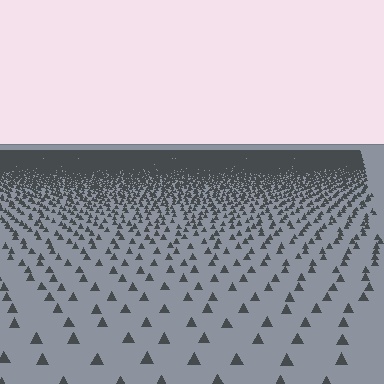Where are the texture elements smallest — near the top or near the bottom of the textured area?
Near the top.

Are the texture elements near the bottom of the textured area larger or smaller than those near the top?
Larger. Near the bottom, elements are closer to the viewer and appear at a bigger on-screen size.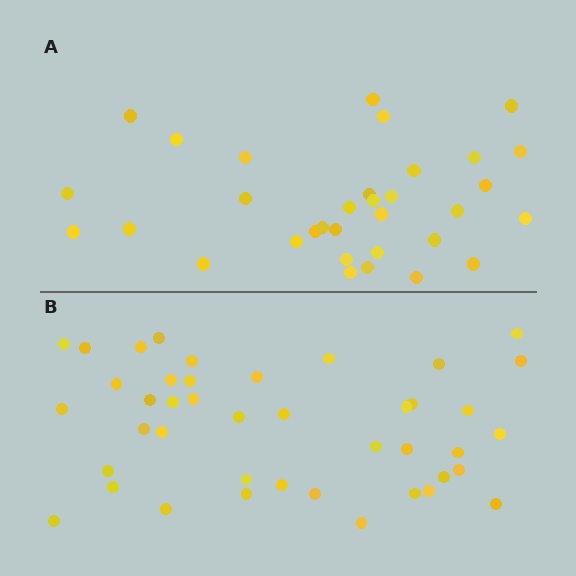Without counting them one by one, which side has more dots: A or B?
Region B (the bottom region) has more dots.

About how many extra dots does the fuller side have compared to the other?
Region B has roughly 8 or so more dots than region A.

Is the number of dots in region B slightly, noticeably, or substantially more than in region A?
Region B has noticeably more, but not dramatically so. The ratio is roughly 1.3 to 1.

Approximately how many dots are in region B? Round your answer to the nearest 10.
About 40 dots. (The exact count is 42, which rounds to 40.)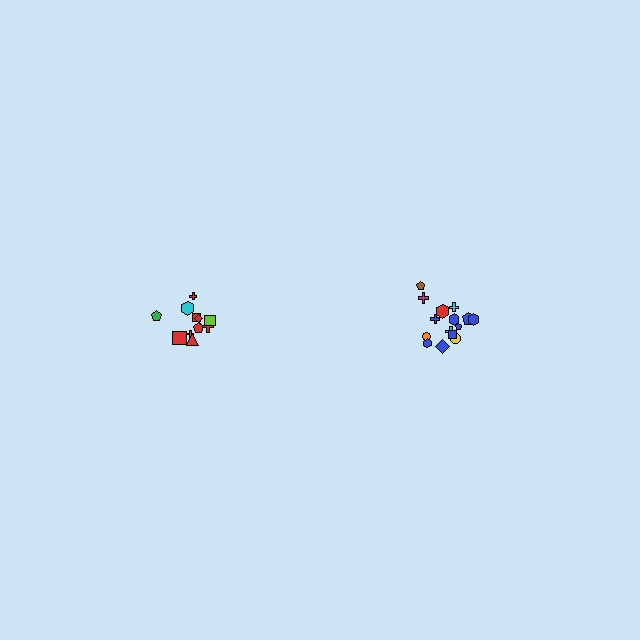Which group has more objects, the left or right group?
The right group.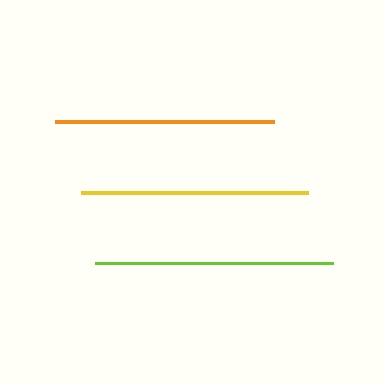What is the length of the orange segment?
The orange segment is approximately 219 pixels long.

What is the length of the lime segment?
The lime segment is approximately 238 pixels long.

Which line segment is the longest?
The lime line is the longest at approximately 238 pixels.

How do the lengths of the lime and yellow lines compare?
The lime and yellow lines are approximately the same length.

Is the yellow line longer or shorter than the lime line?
The lime line is longer than the yellow line.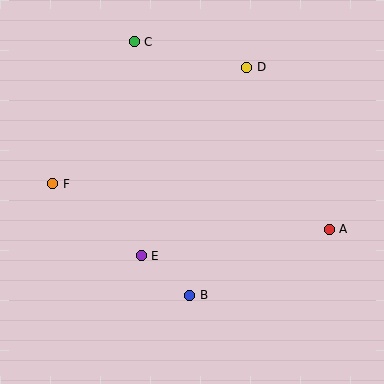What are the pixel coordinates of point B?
Point B is at (190, 295).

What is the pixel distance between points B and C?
The distance between B and C is 259 pixels.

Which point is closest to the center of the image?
Point E at (141, 256) is closest to the center.